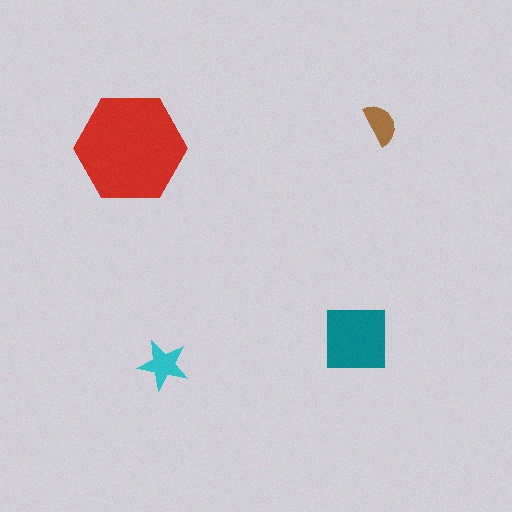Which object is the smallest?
The brown semicircle.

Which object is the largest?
The red hexagon.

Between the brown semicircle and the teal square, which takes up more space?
The teal square.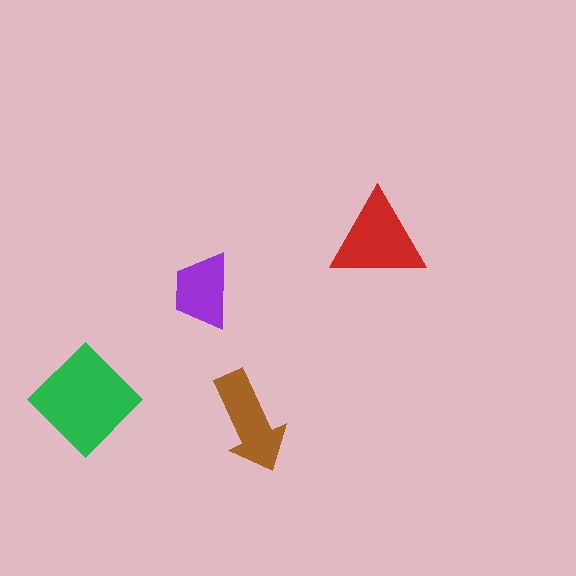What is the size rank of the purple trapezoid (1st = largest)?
4th.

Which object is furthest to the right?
The red triangle is rightmost.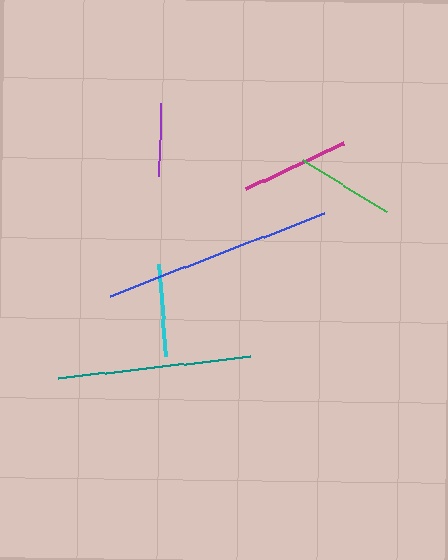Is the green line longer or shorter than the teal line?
The teal line is longer than the green line.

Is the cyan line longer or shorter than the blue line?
The blue line is longer than the cyan line.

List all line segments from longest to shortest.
From longest to shortest: blue, teal, magenta, green, cyan, purple.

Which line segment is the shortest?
The purple line is the shortest at approximately 73 pixels.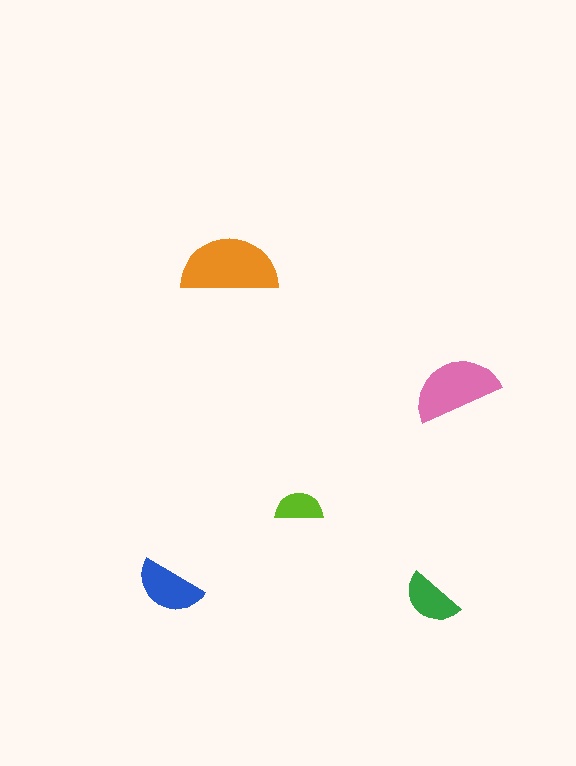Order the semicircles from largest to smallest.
the orange one, the pink one, the blue one, the green one, the lime one.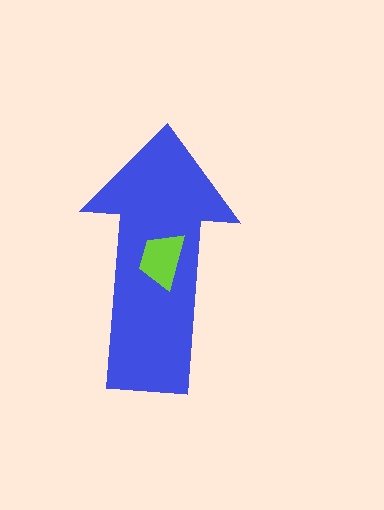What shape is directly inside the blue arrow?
The lime trapezoid.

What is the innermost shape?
The lime trapezoid.